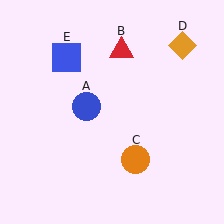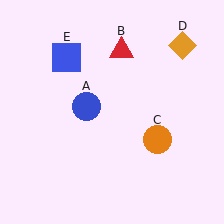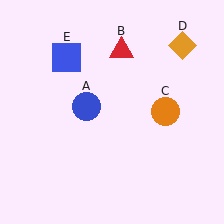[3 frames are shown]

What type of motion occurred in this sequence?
The orange circle (object C) rotated counterclockwise around the center of the scene.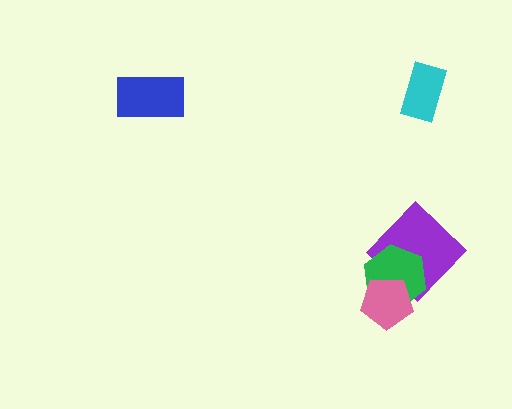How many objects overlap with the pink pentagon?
2 objects overlap with the pink pentagon.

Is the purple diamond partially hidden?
Yes, it is partially covered by another shape.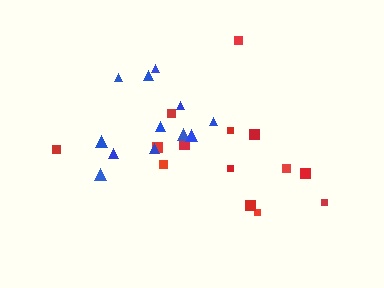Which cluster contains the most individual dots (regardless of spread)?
Red (14).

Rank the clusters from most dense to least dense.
blue, red.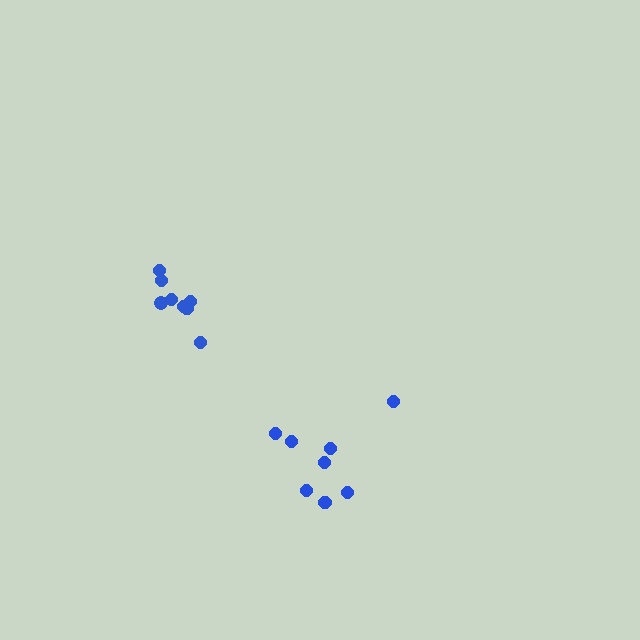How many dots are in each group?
Group 1: 8 dots, Group 2: 8 dots (16 total).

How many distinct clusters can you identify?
There are 2 distinct clusters.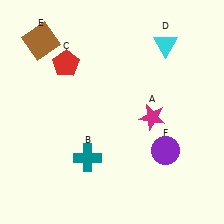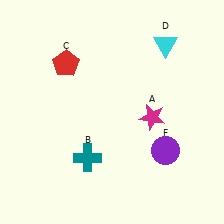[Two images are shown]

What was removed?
The brown square (E) was removed in Image 2.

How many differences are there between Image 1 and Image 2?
There is 1 difference between the two images.